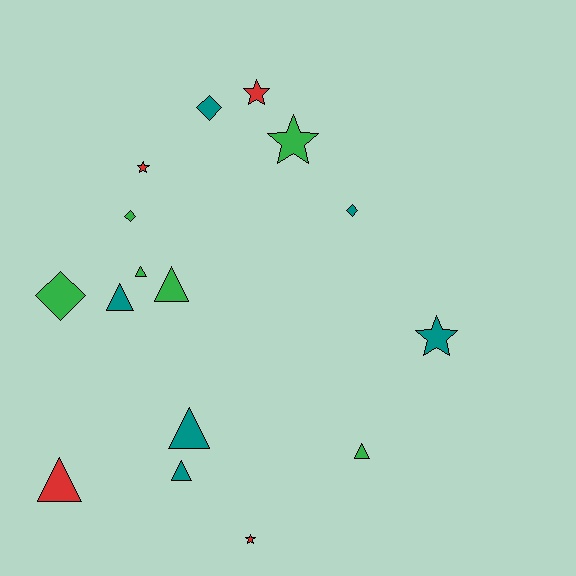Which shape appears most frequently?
Triangle, with 7 objects.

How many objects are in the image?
There are 16 objects.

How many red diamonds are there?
There are no red diamonds.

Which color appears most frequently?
Green, with 6 objects.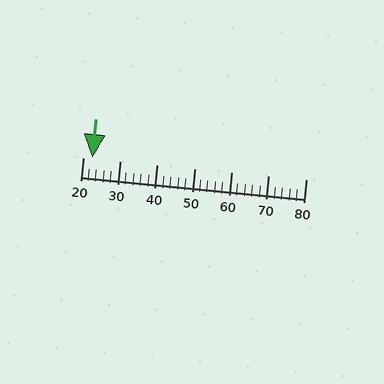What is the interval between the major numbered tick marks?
The major tick marks are spaced 10 units apart.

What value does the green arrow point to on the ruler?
The green arrow points to approximately 22.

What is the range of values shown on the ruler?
The ruler shows values from 20 to 80.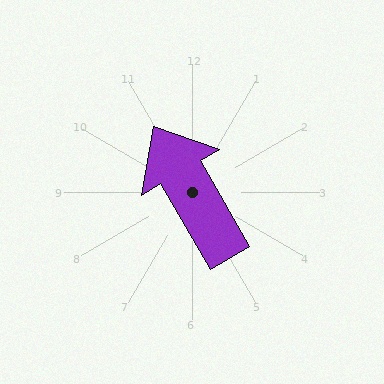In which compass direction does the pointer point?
Northwest.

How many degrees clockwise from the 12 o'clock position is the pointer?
Approximately 330 degrees.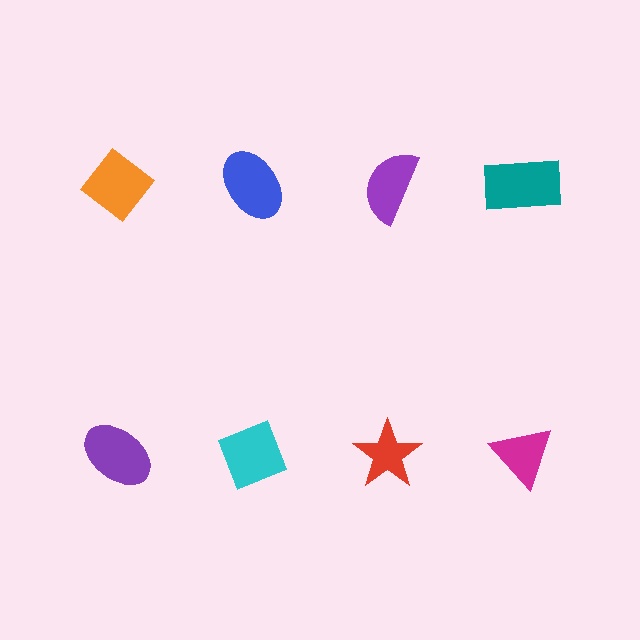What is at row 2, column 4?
A magenta triangle.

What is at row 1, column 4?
A teal rectangle.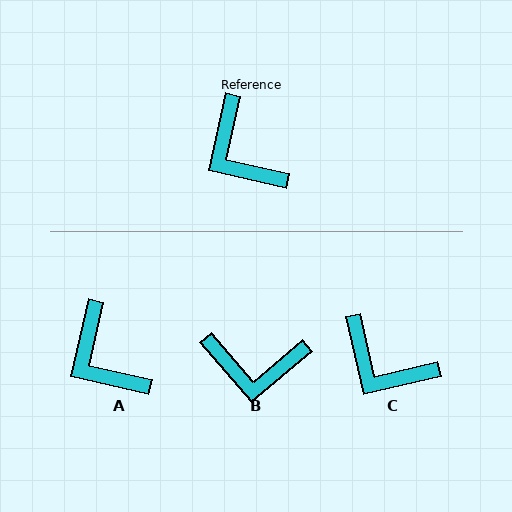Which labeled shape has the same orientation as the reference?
A.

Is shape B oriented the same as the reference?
No, it is off by about 53 degrees.